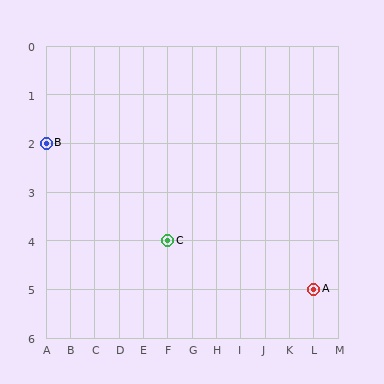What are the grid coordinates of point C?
Point C is at grid coordinates (F, 4).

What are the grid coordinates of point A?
Point A is at grid coordinates (L, 5).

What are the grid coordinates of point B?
Point B is at grid coordinates (A, 2).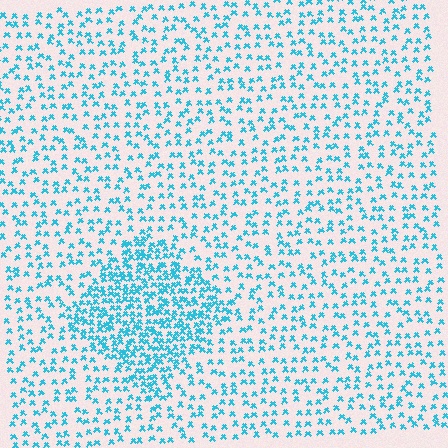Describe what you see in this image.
The image contains small cyan elements arranged at two different densities. A diamond-shaped region is visible where the elements are more densely packed than the surrounding area.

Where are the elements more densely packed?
The elements are more densely packed inside the diamond boundary.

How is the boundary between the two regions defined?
The boundary is defined by a change in element density (approximately 2.3x ratio). All elements are the same color, size, and shape.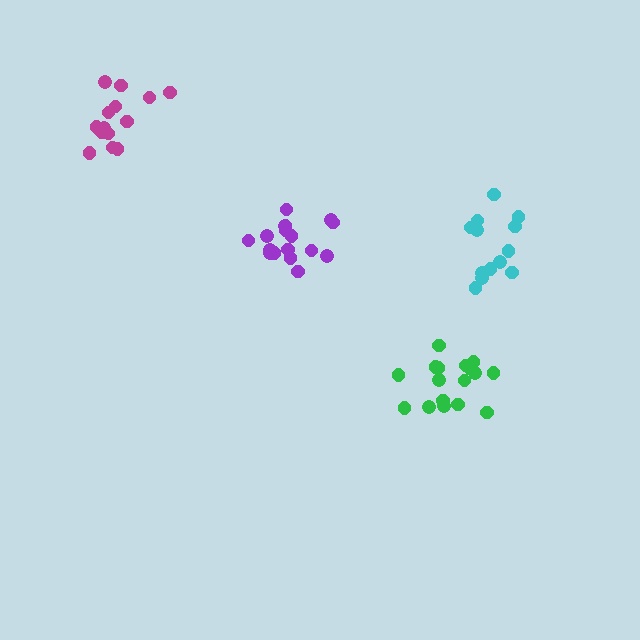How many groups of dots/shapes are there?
There are 4 groups.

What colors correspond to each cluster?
The clusters are colored: cyan, magenta, purple, green.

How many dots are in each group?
Group 1: 13 dots, Group 2: 14 dots, Group 3: 17 dots, Group 4: 17 dots (61 total).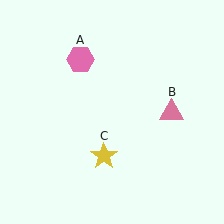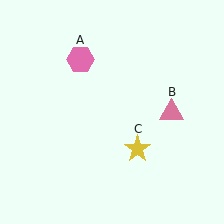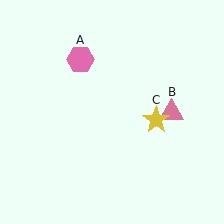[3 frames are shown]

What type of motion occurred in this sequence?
The yellow star (object C) rotated counterclockwise around the center of the scene.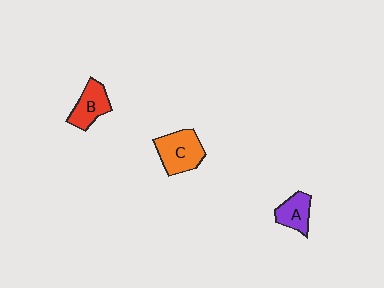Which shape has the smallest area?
Shape A (purple).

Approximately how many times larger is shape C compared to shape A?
Approximately 1.5 times.